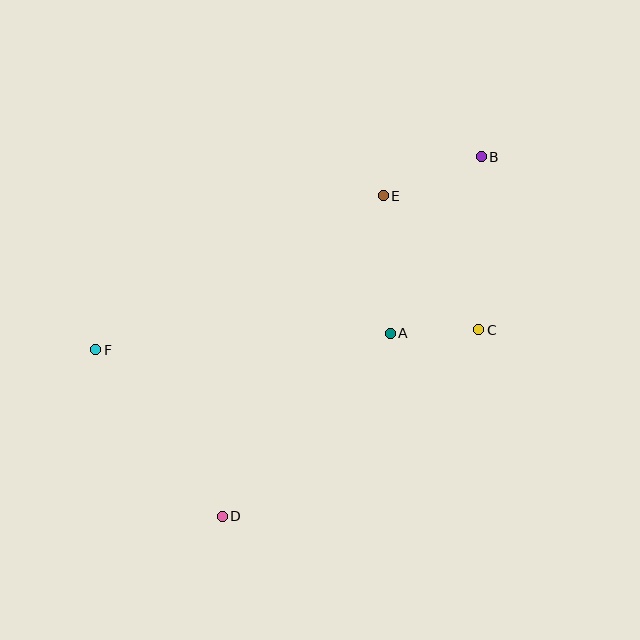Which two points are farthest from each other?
Points B and D are farthest from each other.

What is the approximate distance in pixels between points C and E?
The distance between C and E is approximately 164 pixels.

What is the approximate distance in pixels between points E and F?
The distance between E and F is approximately 326 pixels.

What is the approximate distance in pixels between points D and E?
The distance between D and E is approximately 358 pixels.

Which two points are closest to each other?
Points A and C are closest to each other.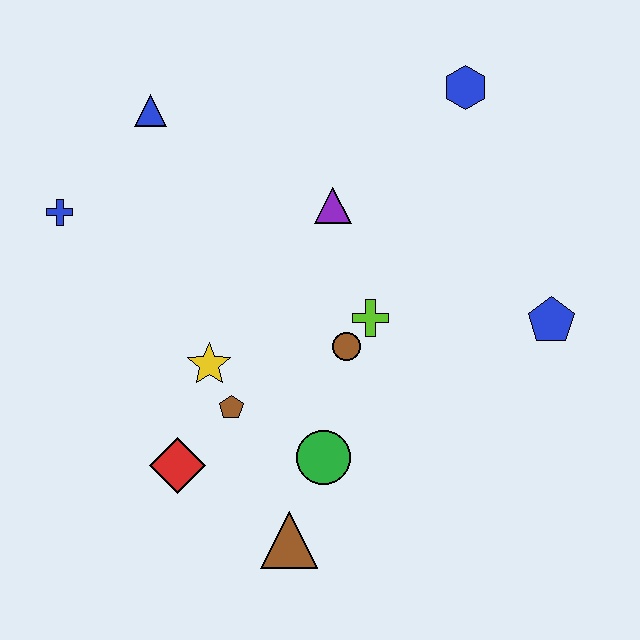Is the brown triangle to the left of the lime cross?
Yes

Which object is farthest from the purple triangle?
The brown triangle is farthest from the purple triangle.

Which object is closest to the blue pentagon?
The lime cross is closest to the blue pentagon.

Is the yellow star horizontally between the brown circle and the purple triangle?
No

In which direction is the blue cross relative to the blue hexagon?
The blue cross is to the left of the blue hexagon.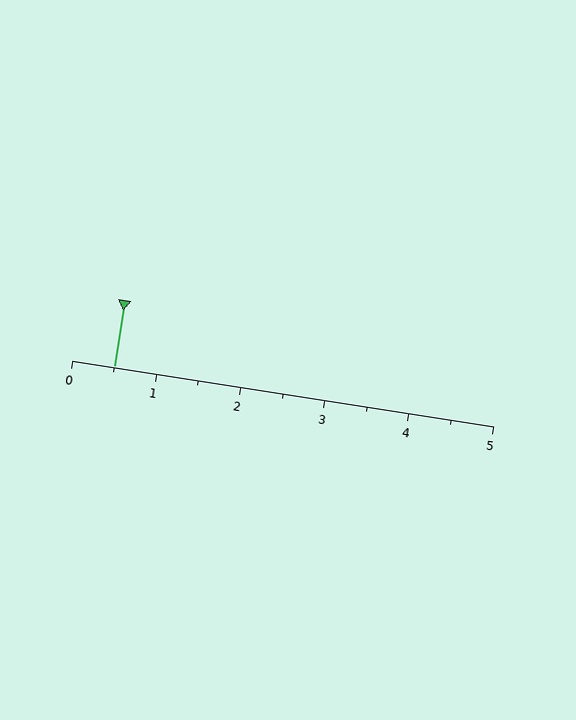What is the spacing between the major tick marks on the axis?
The major ticks are spaced 1 apart.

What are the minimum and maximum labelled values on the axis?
The axis runs from 0 to 5.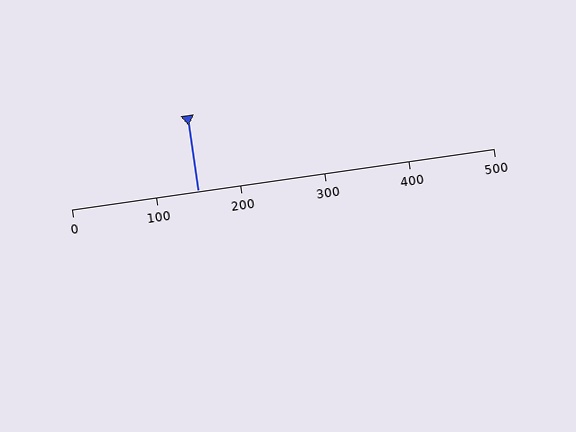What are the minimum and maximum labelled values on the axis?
The axis runs from 0 to 500.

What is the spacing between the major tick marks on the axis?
The major ticks are spaced 100 apart.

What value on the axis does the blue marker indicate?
The marker indicates approximately 150.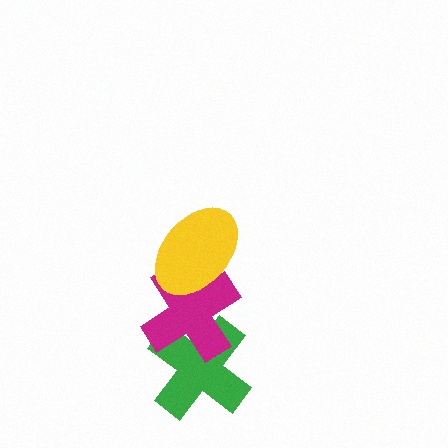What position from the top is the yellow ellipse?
The yellow ellipse is 1st from the top.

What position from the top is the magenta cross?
The magenta cross is 2nd from the top.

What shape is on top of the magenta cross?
The yellow ellipse is on top of the magenta cross.